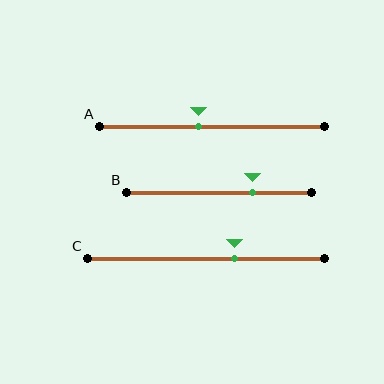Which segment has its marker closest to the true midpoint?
Segment A has its marker closest to the true midpoint.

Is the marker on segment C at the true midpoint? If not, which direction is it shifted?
No, the marker on segment C is shifted to the right by about 12% of the segment length.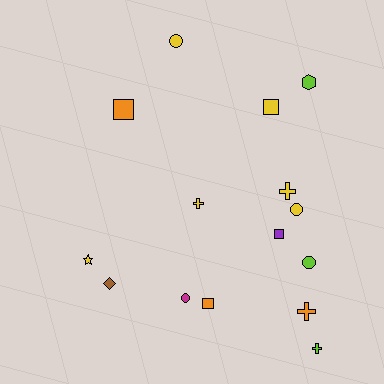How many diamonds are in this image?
There is 1 diamond.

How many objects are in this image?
There are 15 objects.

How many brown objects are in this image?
There is 1 brown object.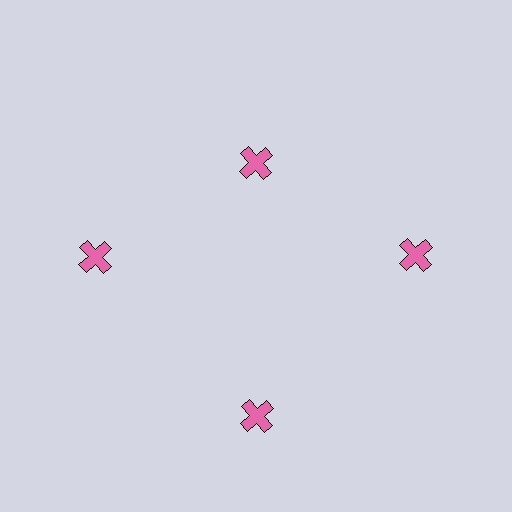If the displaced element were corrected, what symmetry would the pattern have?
It would have 4-fold rotational symmetry — the pattern would map onto itself every 90 degrees.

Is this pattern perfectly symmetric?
No. The 4 pink crosses are arranged in a ring, but one element near the 12 o'clock position is pulled inward toward the center, breaking the 4-fold rotational symmetry.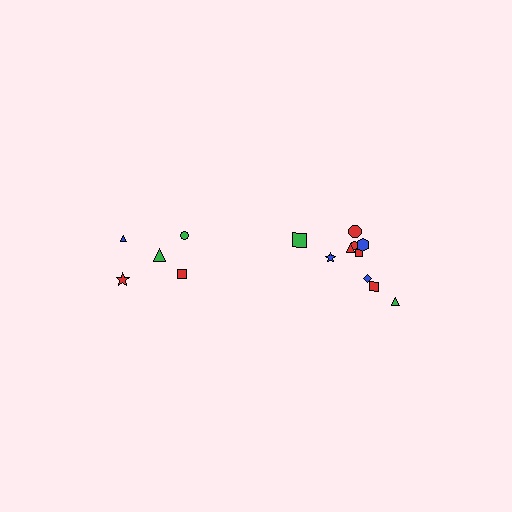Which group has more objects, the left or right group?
The right group.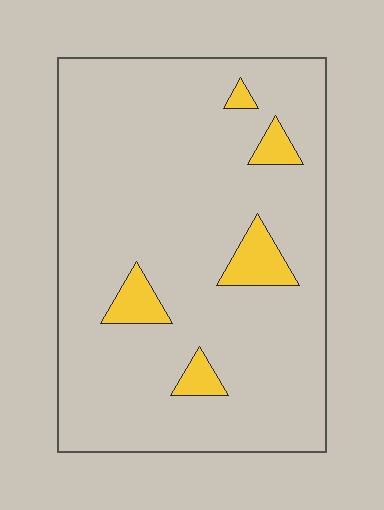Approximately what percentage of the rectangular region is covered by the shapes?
Approximately 10%.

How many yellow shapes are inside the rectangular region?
5.